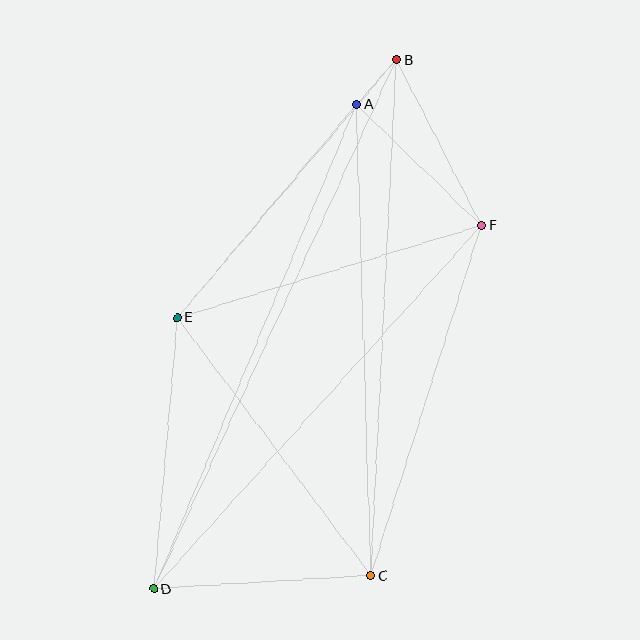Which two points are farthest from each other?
Points B and D are farthest from each other.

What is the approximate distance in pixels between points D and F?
The distance between D and F is approximately 489 pixels.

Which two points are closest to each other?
Points A and B are closest to each other.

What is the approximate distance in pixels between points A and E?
The distance between A and E is approximately 279 pixels.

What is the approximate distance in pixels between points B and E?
The distance between B and E is approximately 339 pixels.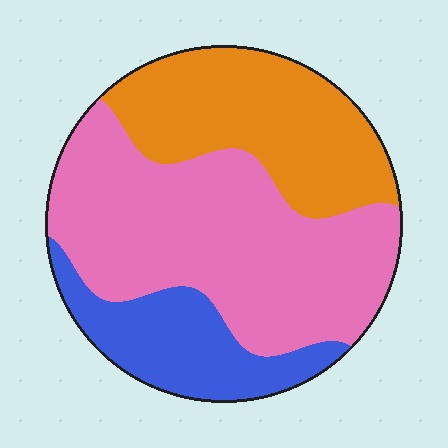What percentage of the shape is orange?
Orange takes up between a sixth and a third of the shape.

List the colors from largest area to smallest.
From largest to smallest: pink, orange, blue.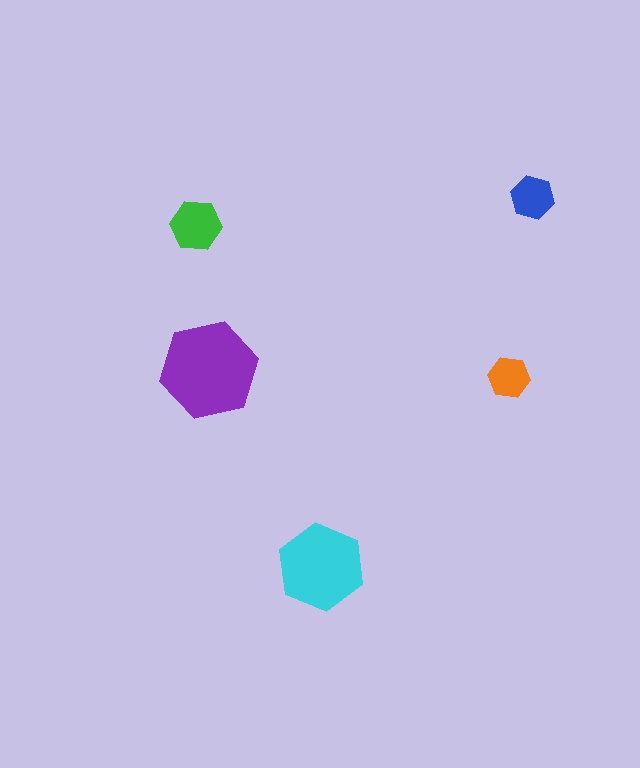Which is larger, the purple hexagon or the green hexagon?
The purple one.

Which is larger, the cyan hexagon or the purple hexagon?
The purple one.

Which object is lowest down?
The cyan hexagon is bottommost.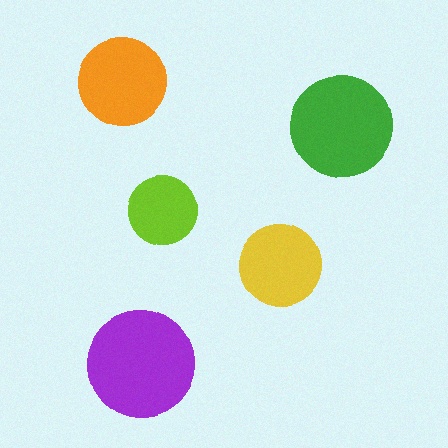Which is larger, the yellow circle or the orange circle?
The orange one.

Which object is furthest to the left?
The orange circle is leftmost.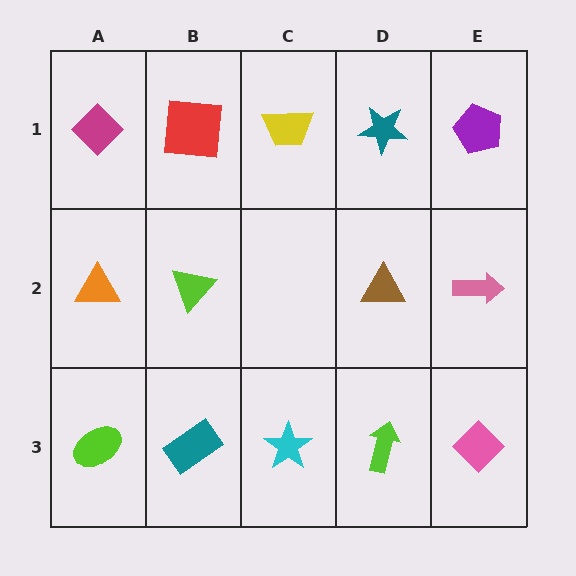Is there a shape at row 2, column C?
No, that cell is empty.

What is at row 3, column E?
A pink diamond.